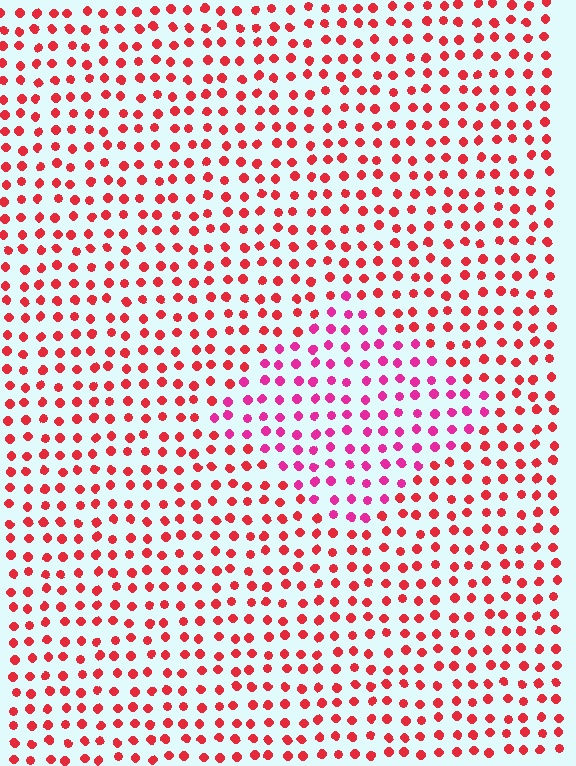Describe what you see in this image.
The image is filled with small red elements in a uniform arrangement. A diamond-shaped region is visible where the elements are tinted to a slightly different hue, forming a subtle color boundary.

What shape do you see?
I see a diamond.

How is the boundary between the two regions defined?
The boundary is defined purely by a slight shift in hue (about 33 degrees). Spacing, size, and orientation are identical on both sides.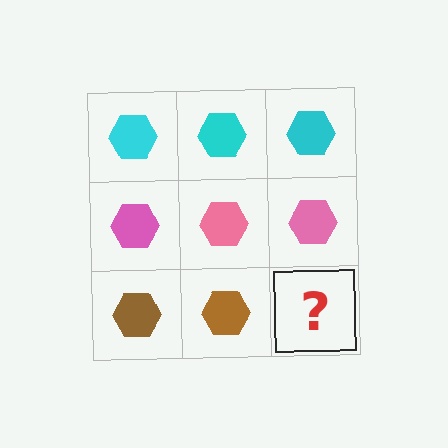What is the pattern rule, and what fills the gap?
The rule is that each row has a consistent color. The gap should be filled with a brown hexagon.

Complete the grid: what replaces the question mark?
The question mark should be replaced with a brown hexagon.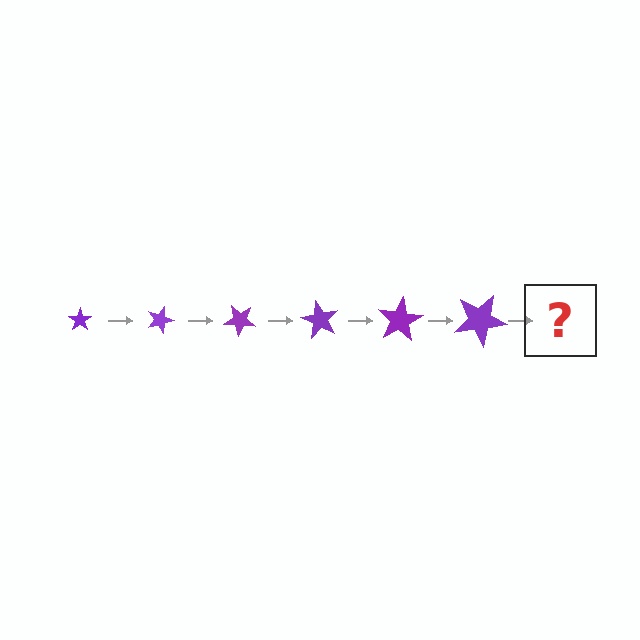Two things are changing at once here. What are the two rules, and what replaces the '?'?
The two rules are that the star grows larger each step and it rotates 20 degrees each step. The '?' should be a star, larger than the previous one and rotated 120 degrees from the start.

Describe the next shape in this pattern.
It should be a star, larger than the previous one and rotated 120 degrees from the start.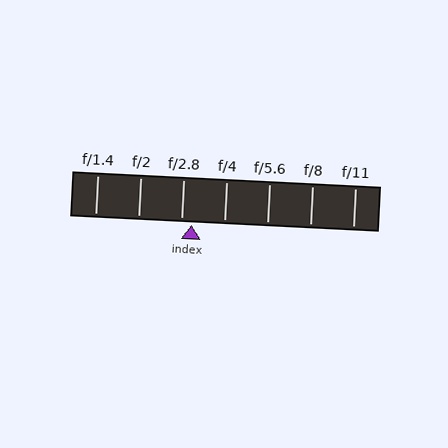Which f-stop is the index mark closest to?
The index mark is closest to f/2.8.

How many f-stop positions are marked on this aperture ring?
There are 7 f-stop positions marked.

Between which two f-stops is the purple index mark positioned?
The index mark is between f/2.8 and f/4.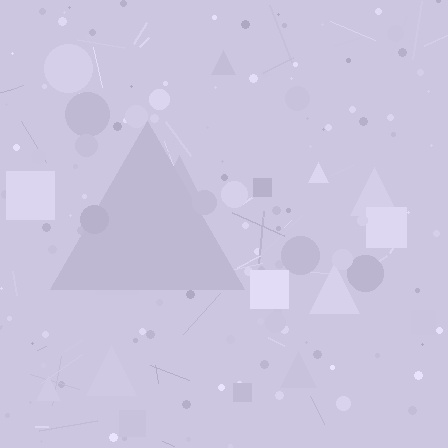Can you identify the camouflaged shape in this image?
The camouflaged shape is a triangle.